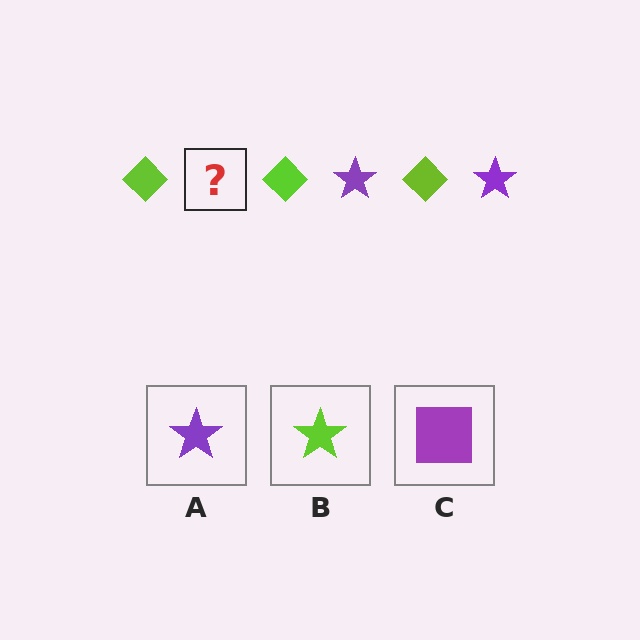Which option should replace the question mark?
Option A.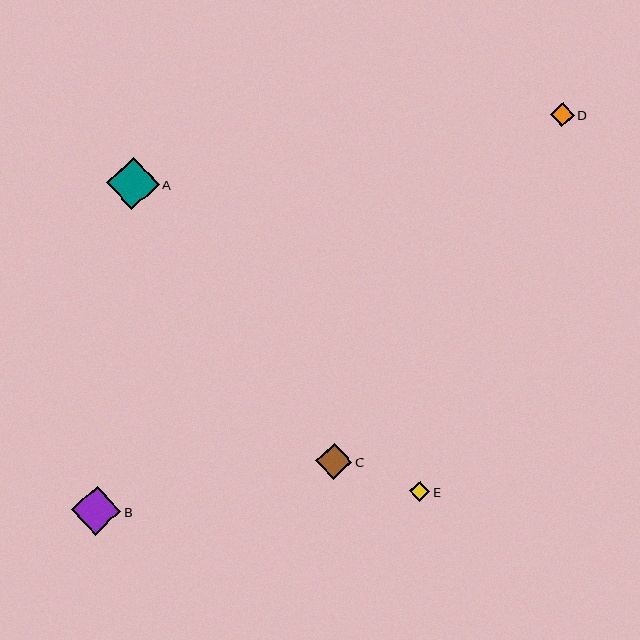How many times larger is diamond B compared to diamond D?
Diamond B is approximately 2.1 times the size of diamond D.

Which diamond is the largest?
Diamond A is the largest with a size of approximately 52 pixels.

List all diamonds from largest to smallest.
From largest to smallest: A, B, C, D, E.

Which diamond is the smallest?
Diamond E is the smallest with a size of approximately 20 pixels.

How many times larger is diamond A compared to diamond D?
Diamond A is approximately 2.2 times the size of diamond D.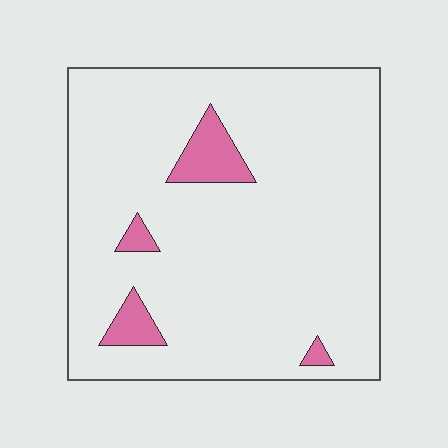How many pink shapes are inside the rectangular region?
4.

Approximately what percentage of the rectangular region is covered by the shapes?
Approximately 5%.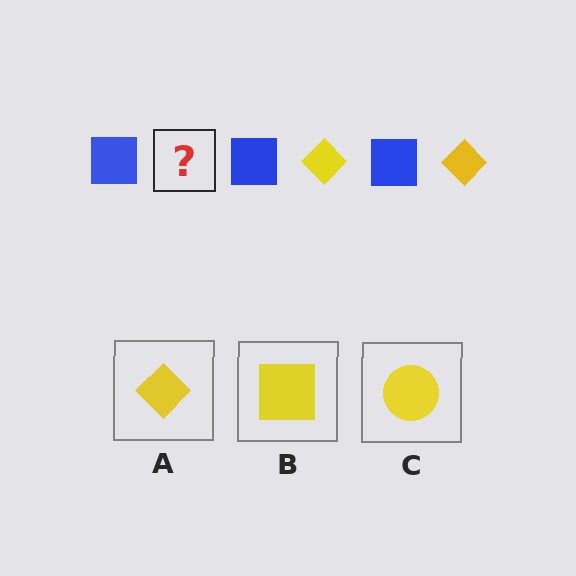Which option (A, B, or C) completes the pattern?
A.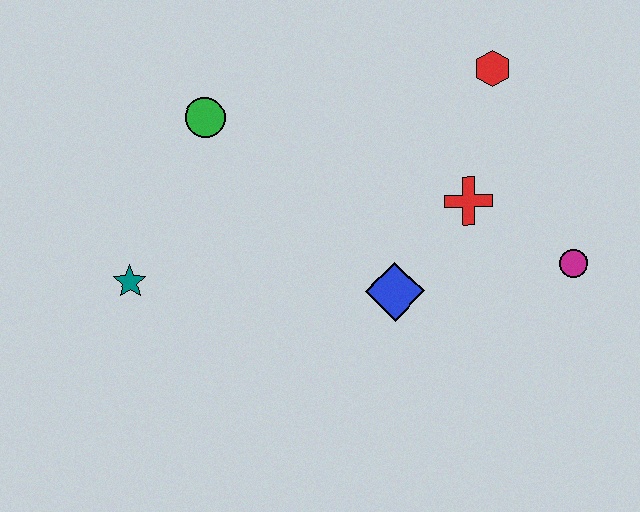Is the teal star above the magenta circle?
No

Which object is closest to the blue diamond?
The red cross is closest to the blue diamond.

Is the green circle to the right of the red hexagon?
No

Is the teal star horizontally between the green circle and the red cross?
No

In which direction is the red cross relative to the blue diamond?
The red cross is above the blue diamond.